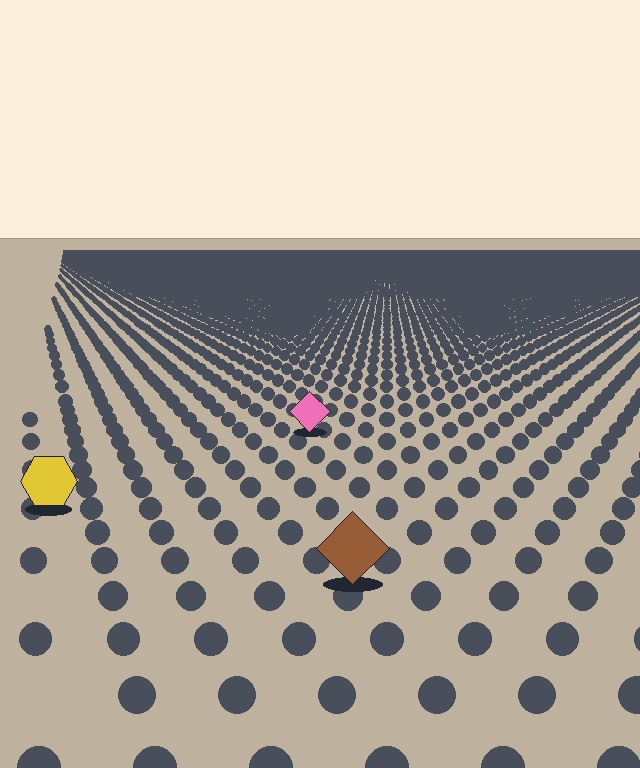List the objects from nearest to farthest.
From nearest to farthest: the brown diamond, the yellow hexagon, the pink diamond.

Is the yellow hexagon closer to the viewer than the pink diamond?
Yes. The yellow hexagon is closer — you can tell from the texture gradient: the ground texture is coarser near it.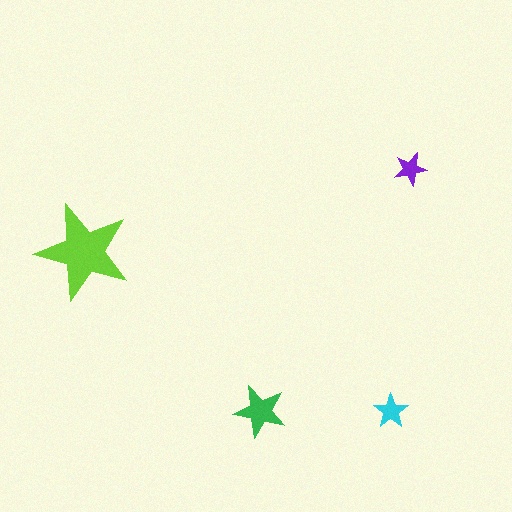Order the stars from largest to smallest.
the lime one, the green one, the cyan one, the purple one.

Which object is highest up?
The purple star is topmost.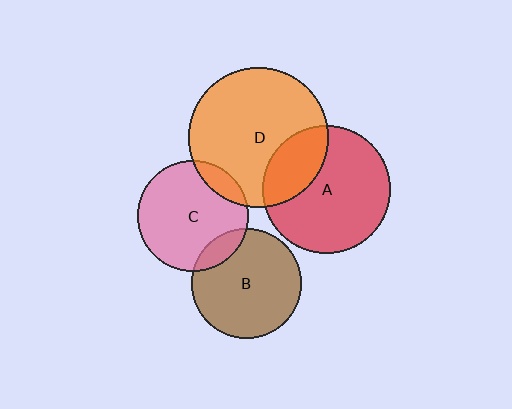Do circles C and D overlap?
Yes.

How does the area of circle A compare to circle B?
Approximately 1.4 times.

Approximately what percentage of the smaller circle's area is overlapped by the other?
Approximately 10%.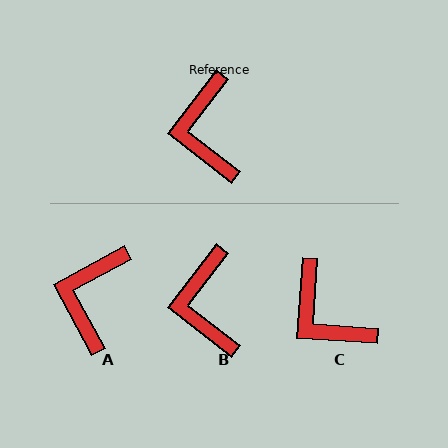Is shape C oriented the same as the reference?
No, it is off by about 33 degrees.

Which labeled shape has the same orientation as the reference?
B.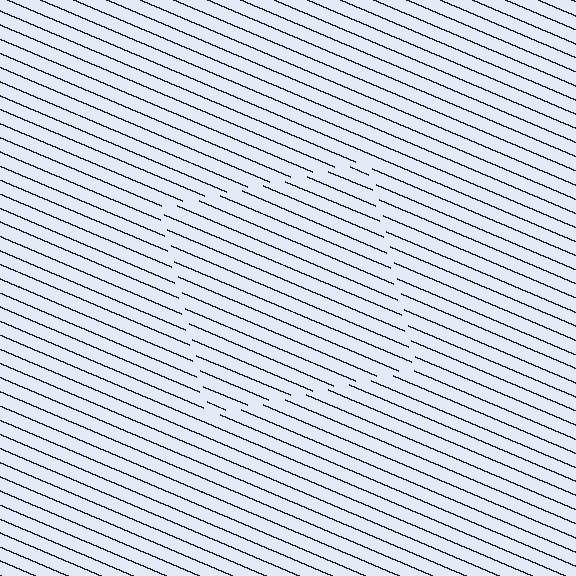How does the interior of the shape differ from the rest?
The interior of the shape contains the same grating, shifted by half a period — the contour is defined by the phase discontinuity where line-ends from the inner and outer gratings abut.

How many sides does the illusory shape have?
4 sides — the line-ends trace a square.